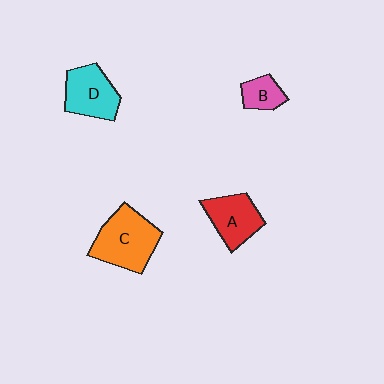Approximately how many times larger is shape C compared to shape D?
Approximately 1.3 times.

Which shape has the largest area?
Shape C (orange).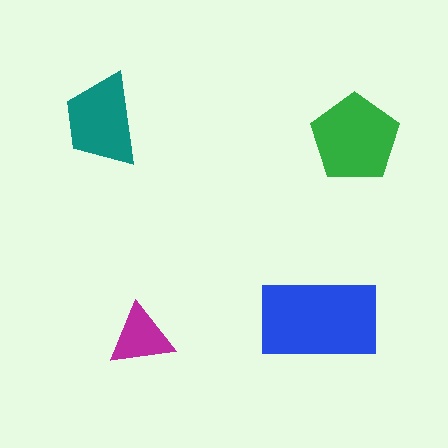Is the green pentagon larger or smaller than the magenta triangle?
Larger.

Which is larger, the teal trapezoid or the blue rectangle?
The blue rectangle.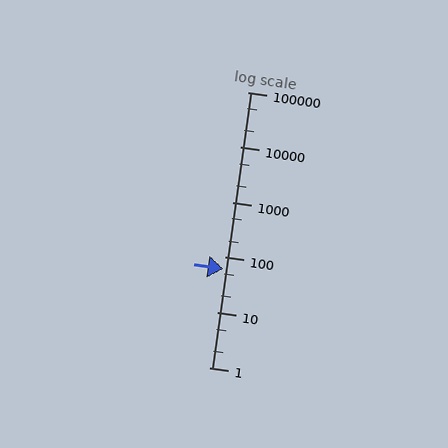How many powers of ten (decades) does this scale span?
The scale spans 5 decades, from 1 to 100000.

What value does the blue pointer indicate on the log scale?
The pointer indicates approximately 62.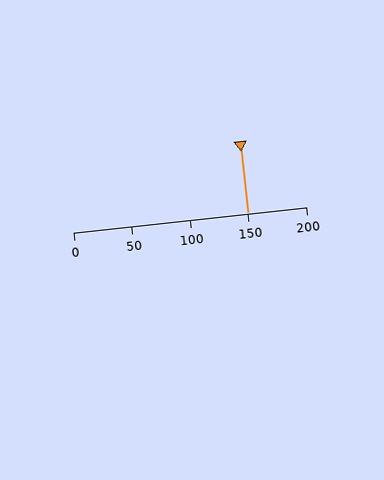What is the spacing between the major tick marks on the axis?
The major ticks are spaced 50 apart.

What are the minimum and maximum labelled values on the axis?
The axis runs from 0 to 200.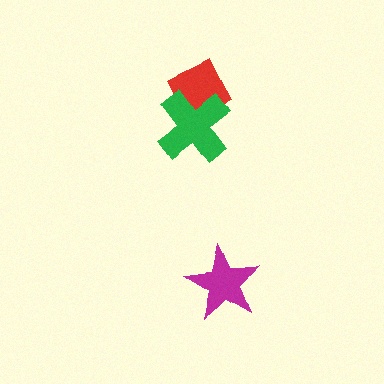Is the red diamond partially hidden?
Yes, it is partially covered by another shape.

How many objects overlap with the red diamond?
1 object overlaps with the red diamond.